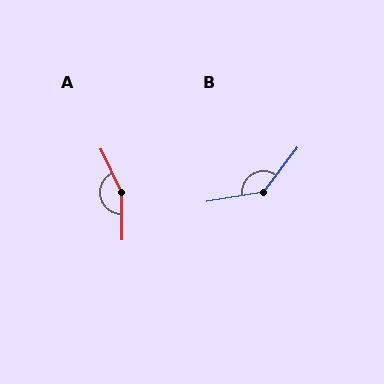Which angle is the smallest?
B, at approximately 137 degrees.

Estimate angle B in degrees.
Approximately 137 degrees.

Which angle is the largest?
A, at approximately 155 degrees.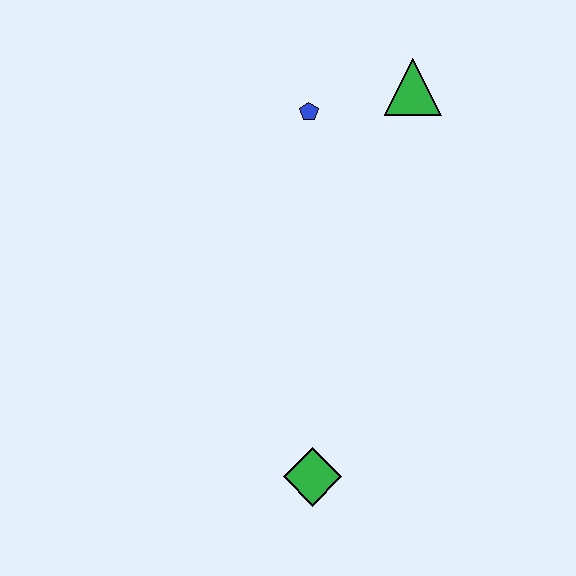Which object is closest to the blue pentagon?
The green triangle is closest to the blue pentagon.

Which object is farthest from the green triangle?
The green diamond is farthest from the green triangle.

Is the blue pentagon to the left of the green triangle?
Yes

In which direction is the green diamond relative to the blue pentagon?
The green diamond is below the blue pentagon.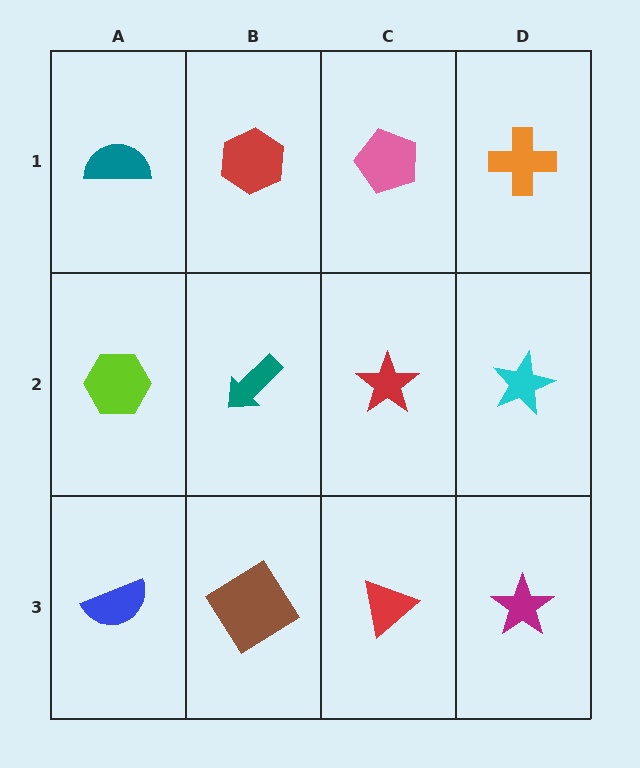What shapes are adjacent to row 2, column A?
A teal semicircle (row 1, column A), a blue semicircle (row 3, column A), a teal arrow (row 2, column B).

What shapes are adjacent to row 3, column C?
A red star (row 2, column C), a brown diamond (row 3, column B), a magenta star (row 3, column D).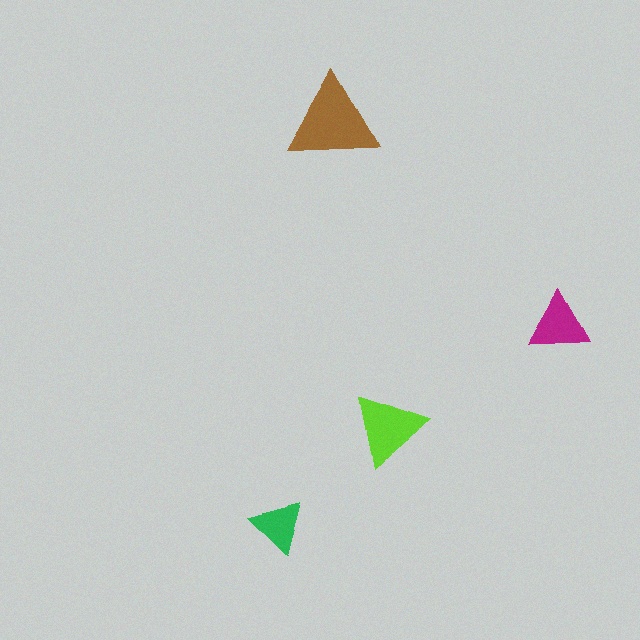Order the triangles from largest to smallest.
the brown one, the lime one, the magenta one, the green one.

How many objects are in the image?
There are 4 objects in the image.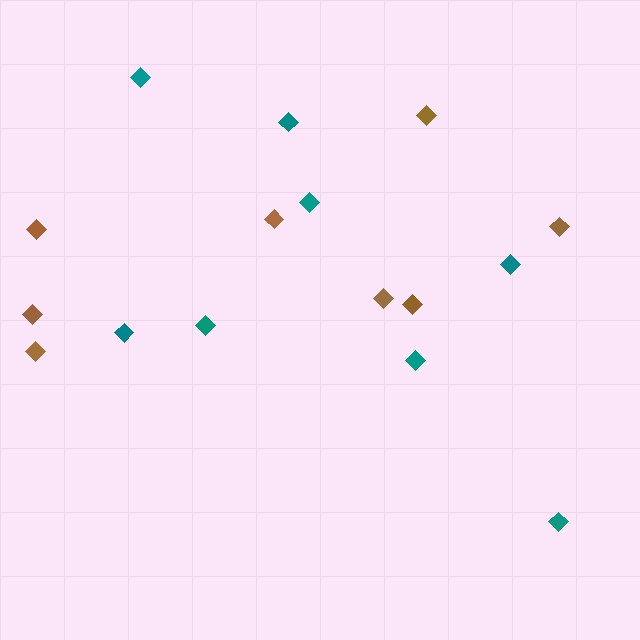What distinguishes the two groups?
There are 2 groups: one group of brown diamonds (8) and one group of teal diamonds (8).